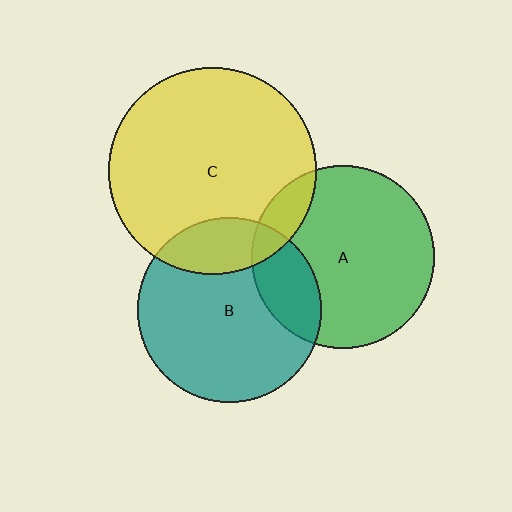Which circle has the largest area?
Circle C (yellow).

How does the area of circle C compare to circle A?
Approximately 1.3 times.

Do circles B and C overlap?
Yes.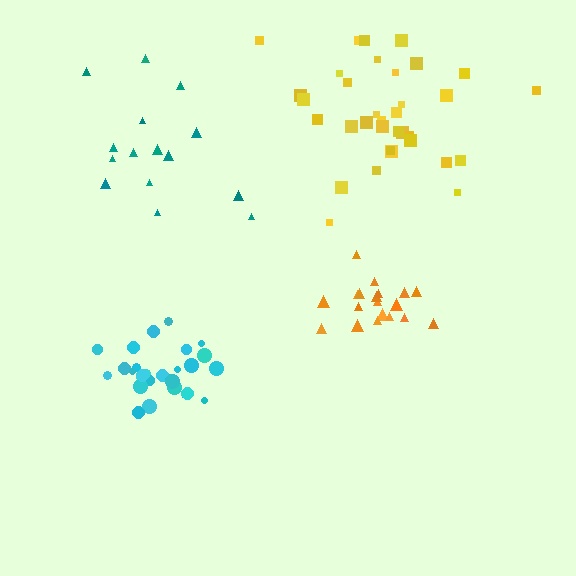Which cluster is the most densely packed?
Cyan.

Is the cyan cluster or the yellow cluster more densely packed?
Cyan.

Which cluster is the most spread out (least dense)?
Teal.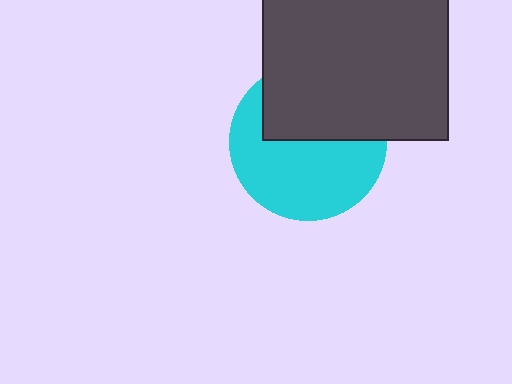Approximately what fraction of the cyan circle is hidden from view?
Roughly 42% of the cyan circle is hidden behind the dark gray square.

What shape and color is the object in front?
The object in front is a dark gray square.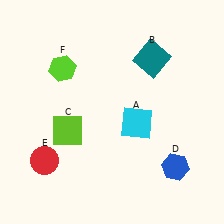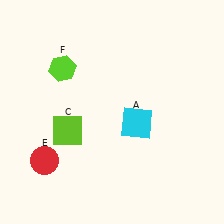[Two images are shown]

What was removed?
The teal square (B), the blue hexagon (D) were removed in Image 2.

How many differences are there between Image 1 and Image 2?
There are 2 differences between the two images.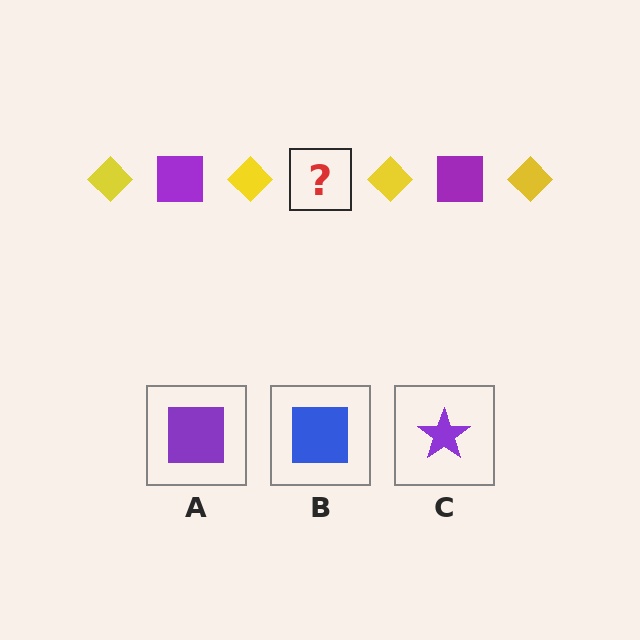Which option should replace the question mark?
Option A.